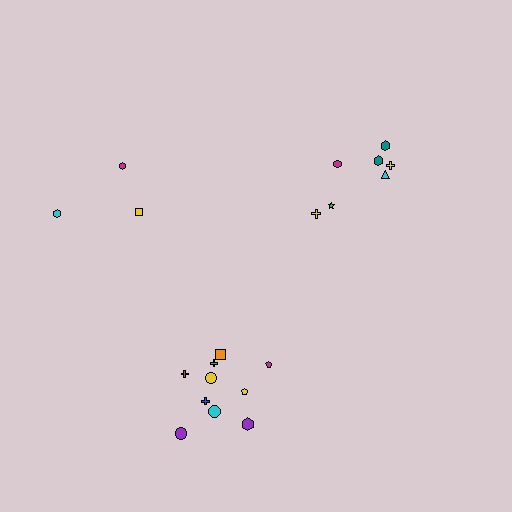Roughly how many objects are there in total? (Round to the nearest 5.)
Roughly 20 objects in total.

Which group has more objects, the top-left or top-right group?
The top-right group.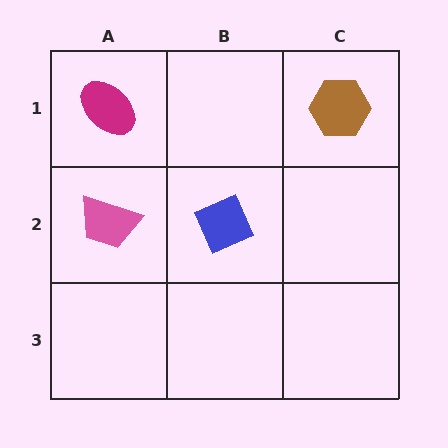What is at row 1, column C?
A brown hexagon.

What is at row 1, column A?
A magenta ellipse.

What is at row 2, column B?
A blue diamond.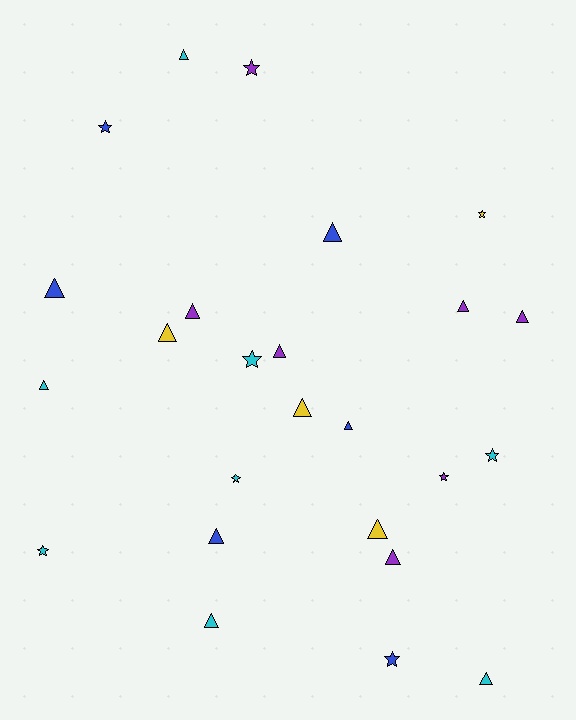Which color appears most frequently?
Cyan, with 8 objects.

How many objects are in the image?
There are 25 objects.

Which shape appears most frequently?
Triangle, with 16 objects.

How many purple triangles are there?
There are 5 purple triangles.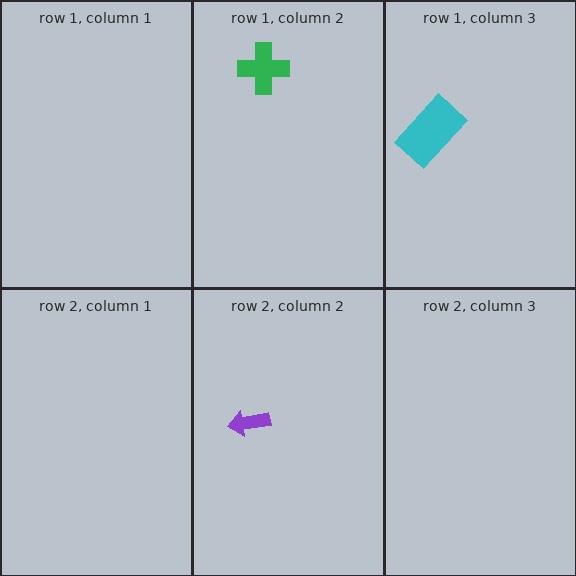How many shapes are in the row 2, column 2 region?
1.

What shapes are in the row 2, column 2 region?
The purple arrow.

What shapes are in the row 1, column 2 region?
The green cross.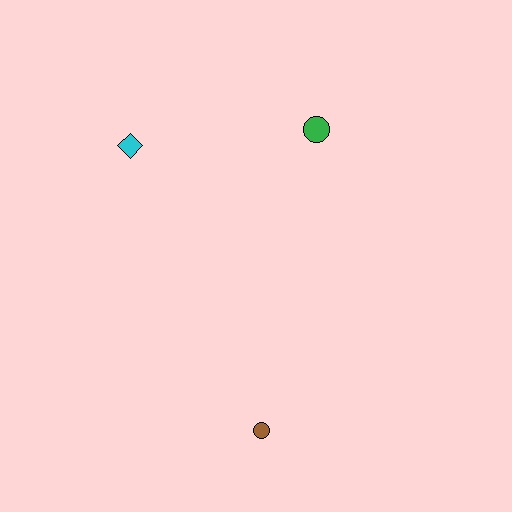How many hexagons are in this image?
There are no hexagons.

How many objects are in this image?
There are 3 objects.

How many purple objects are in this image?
There are no purple objects.